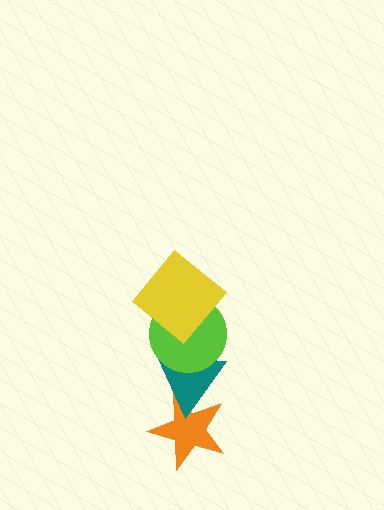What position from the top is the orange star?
The orange star is 4th from the top.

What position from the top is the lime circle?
The lime circle is 2nd from the top.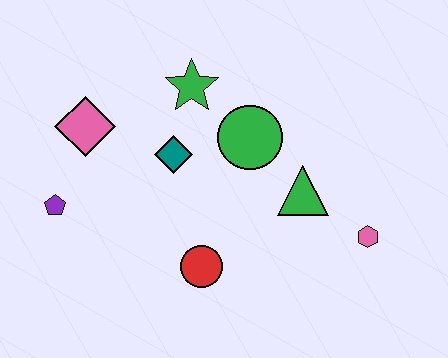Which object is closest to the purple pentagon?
The pink diamond is closest to the purple pentagon.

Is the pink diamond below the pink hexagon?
No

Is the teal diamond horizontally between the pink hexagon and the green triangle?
No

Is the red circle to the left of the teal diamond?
No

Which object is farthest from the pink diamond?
The pink hexagon is farthest from the pink diamond.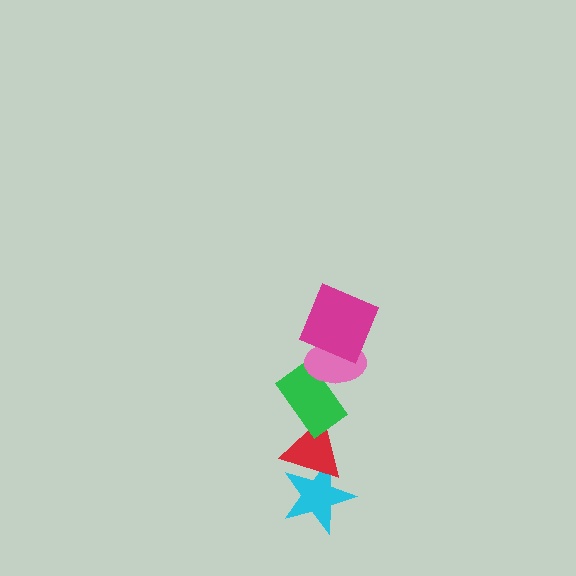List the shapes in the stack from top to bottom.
From top to bottom: the magenta square, the pink ellipse, the green rectangle, the red triangle, the cyan star.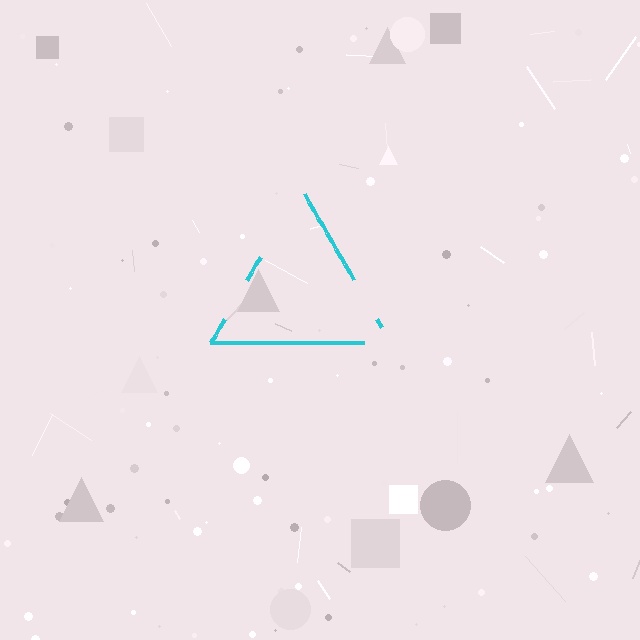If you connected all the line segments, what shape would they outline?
They would outline a triangle.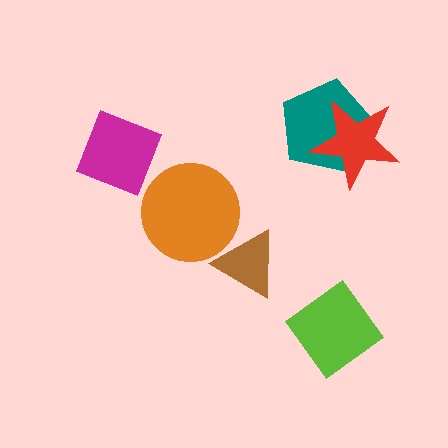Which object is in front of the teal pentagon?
The red star is in front of the teal pentagon.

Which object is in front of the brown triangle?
The orange circle is in front of the brown triangle.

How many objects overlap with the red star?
1 object overlaps with the red star.